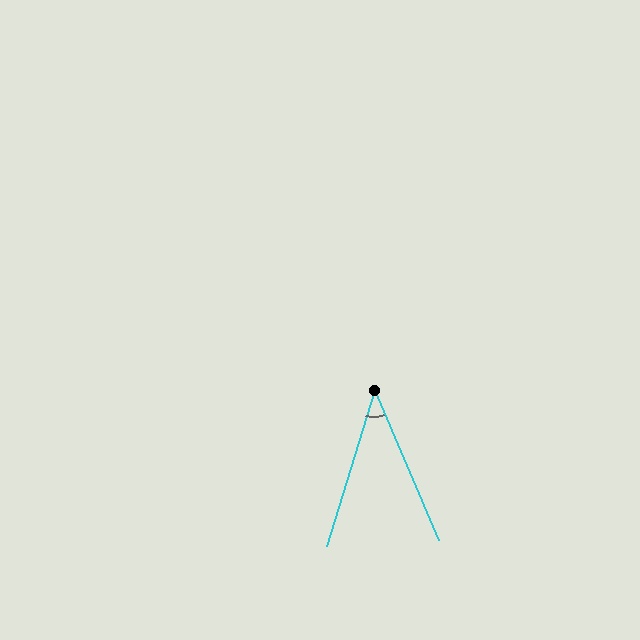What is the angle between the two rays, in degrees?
Approximately 40 degrees.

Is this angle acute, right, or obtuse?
It is acute.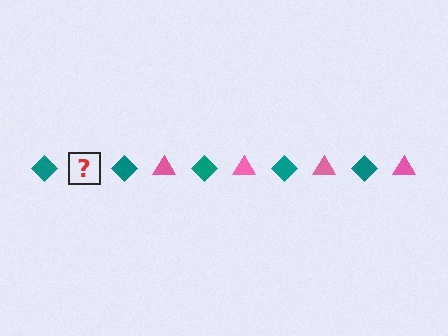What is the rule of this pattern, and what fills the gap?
The rule is that the pattern alternates between teal diamond and pink triangle. The gap should be filled with a pink triangle.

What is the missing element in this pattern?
The missing element is a pink triangle.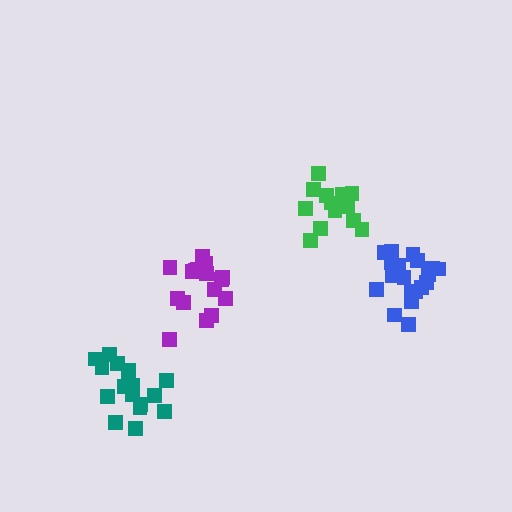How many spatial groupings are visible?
There are 4 spatial groupings.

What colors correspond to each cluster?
The clusters are colored: blue, green, purple, teal.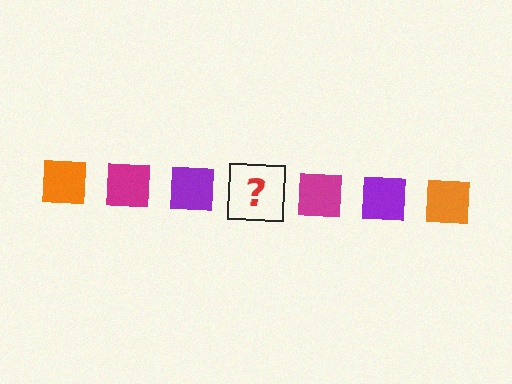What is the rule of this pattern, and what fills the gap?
The rule is that the pattern cycles through orange, magenta, purple squares. The gap should be filled with an orange square.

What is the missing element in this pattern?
The missing element is an orange square.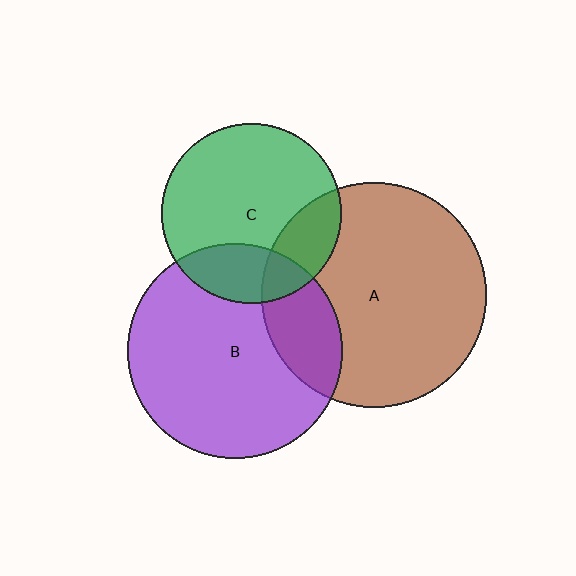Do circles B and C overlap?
Yes.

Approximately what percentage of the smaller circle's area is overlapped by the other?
Approximately 20%.